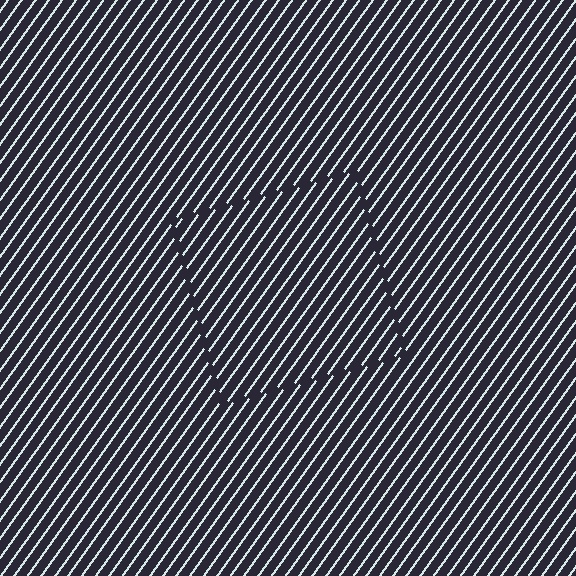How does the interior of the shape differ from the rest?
The interior of the shape contains the same grating, shifted by half a period — the contour is defined by the phase discontinuity where line-ends from the inner and outer gratings abut.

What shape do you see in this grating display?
An illusory square. The interior of the shape contains the same grating, shifted by half a period — the contour is defined by the phase discontinuity where line-ends from the inner and outer gratings abut.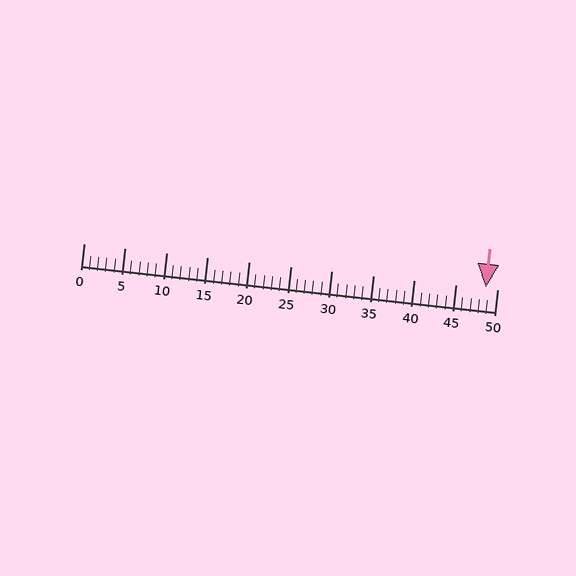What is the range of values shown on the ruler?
The ruler shows values from 0 to 50.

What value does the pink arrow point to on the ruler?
The pink arrow points to approximately 49.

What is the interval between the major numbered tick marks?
The major tick marks are spaced 5 units apart.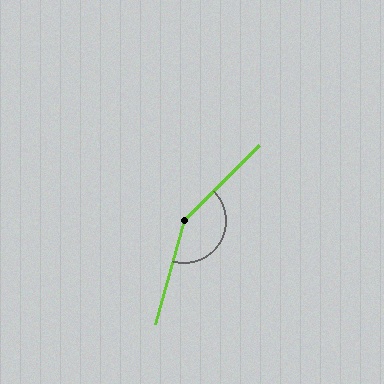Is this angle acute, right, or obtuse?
It is obtuse.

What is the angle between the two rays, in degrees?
Approximately 150 degrees.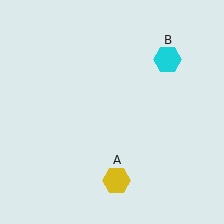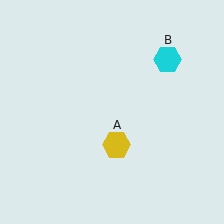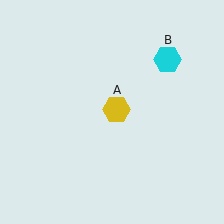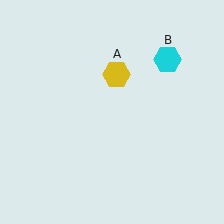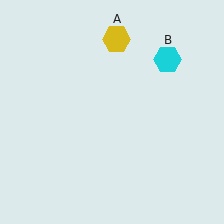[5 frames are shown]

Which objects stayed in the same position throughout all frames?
Cyan hexagon (object B) remained stationary.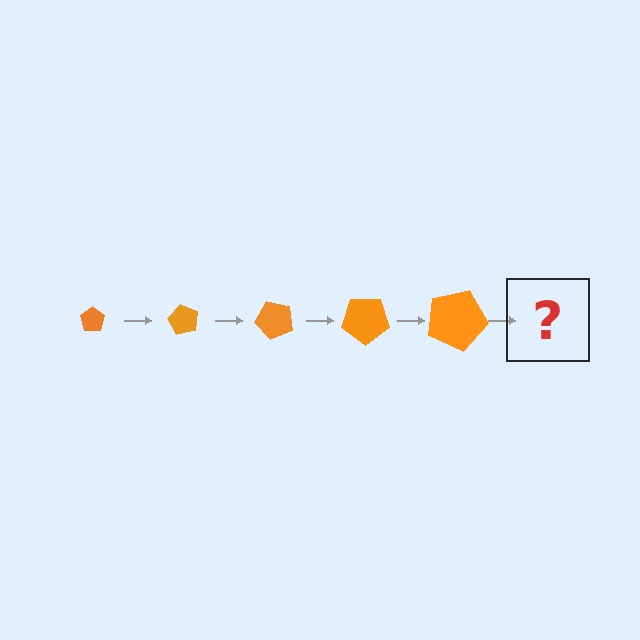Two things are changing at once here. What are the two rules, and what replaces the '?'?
The two rules are that the pentagon grows larger each step and it rotates 60 degrees each step. The '?' should be a pentagon, larger than the previous one and rotated 300 degrees from the start.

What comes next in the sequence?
The next element should be a pentagon, larger than the previous one and rotated 300 degrees from the start.